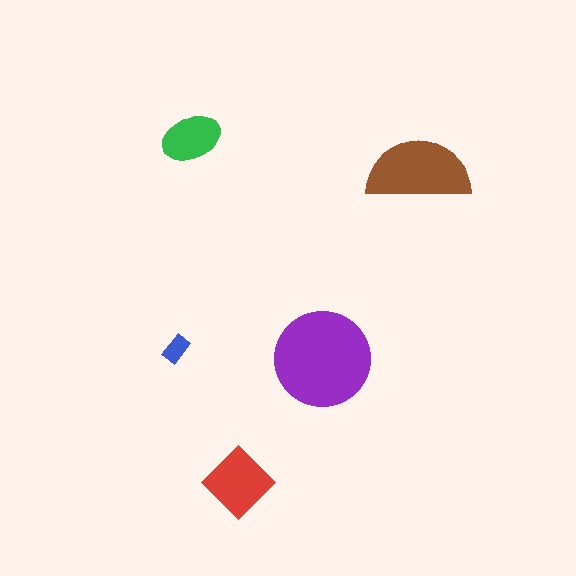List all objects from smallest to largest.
The blue rectangle, the green ellipse, the red diamond, the brown semicircle, the purple circle.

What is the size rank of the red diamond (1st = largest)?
3rd.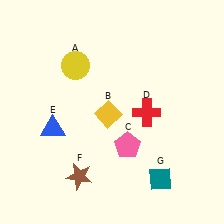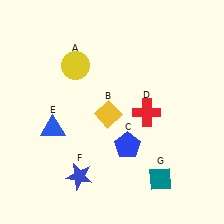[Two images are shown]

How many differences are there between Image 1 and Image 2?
There are 2 differences between the two images.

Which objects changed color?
C changed from pink to blue. F changed from brown to blue.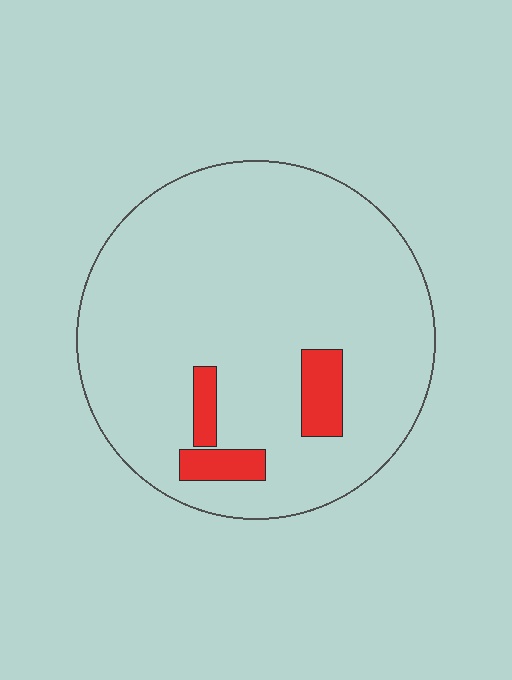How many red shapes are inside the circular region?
3.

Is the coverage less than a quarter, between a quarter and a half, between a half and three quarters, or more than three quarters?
Less than a quarter.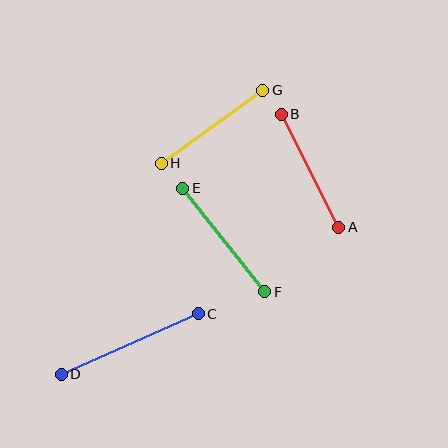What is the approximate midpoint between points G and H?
The midpoint is at approximately (212, 127) pixels.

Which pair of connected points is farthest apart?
Points C and D are farthest apart.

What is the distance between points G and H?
The distance is approximately 125 pixels.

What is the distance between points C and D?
The distance is approximately 150 pixels.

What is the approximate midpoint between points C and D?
The midpoint is at approximately (130, 344) pixels.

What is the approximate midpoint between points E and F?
The midpoint is at approximately (224, 240) pixels.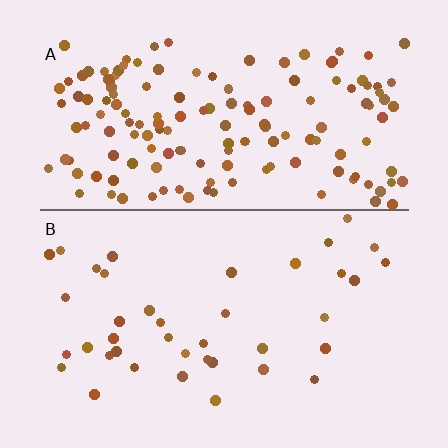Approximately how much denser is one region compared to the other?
Approximately 3.9× — region A over region B.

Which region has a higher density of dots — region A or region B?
A (the top).